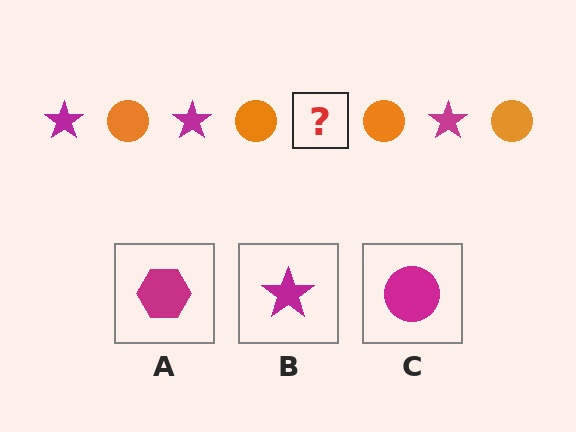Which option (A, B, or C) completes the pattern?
B.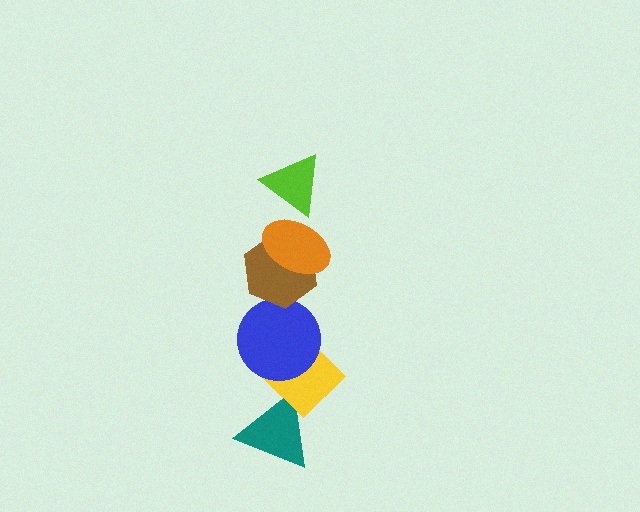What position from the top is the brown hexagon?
The brown hexagon is 3rd from the top.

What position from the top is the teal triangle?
The teal triangle is 6th from the top.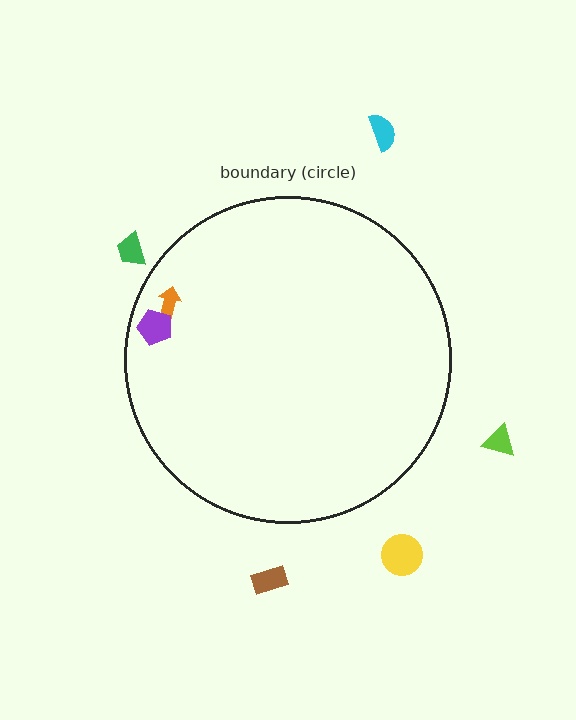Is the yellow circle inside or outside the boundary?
Outside.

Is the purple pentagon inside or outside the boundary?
Inside.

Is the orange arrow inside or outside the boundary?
Inside.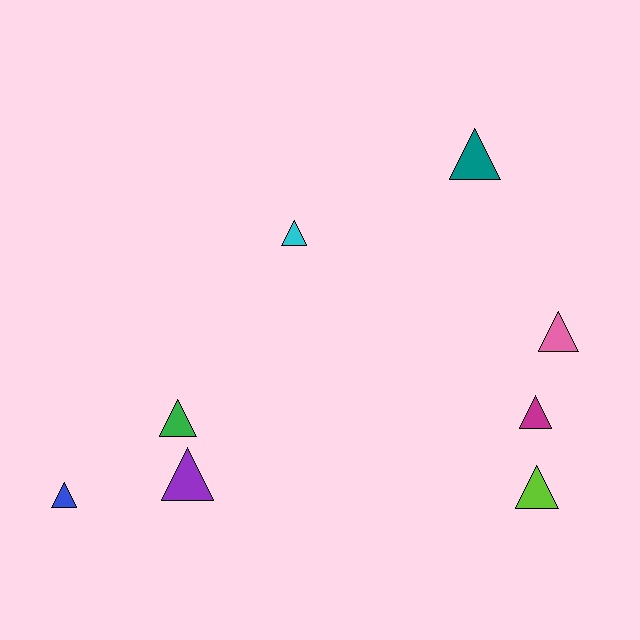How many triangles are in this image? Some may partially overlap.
There are 8 triangles.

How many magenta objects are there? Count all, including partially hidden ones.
There is 1 magenta object.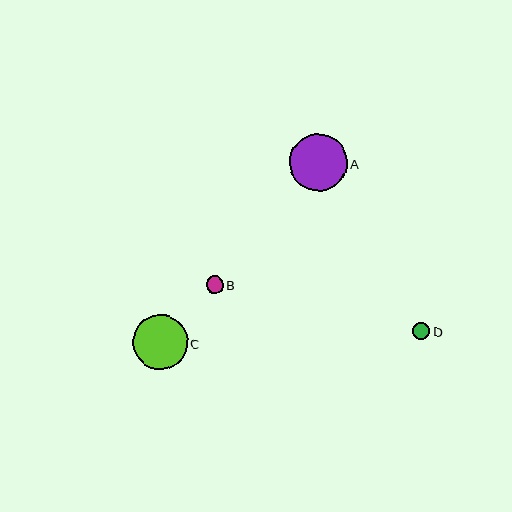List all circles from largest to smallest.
From largest to smallest: A, C, B, D.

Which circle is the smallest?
Circle D is the smallest with a size of approximately 17 pixels.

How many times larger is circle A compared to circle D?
Circle A is approximately 3.3 times the size of circle D.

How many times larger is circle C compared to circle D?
Circle C is approximately 3.2 times the size of circle D.